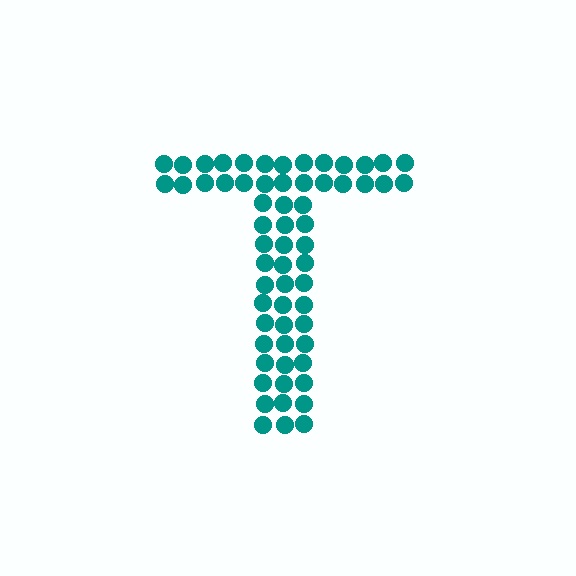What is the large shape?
The large shape is the letter T.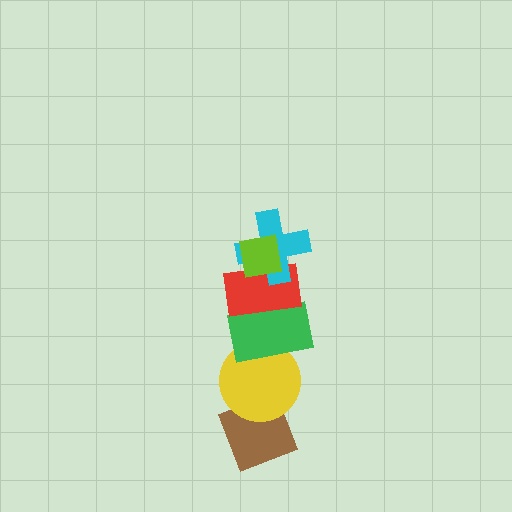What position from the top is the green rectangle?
The green rectangle is 4th from the top.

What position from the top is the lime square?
The lime square is 1st from the top.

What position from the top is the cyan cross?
The cyan cross is 2nd from the top.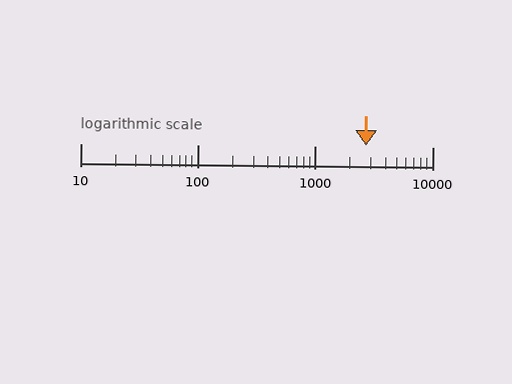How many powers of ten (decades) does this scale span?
The scale spans 3 decades, from 10 to 10000.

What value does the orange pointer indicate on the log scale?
The pointer indicates approximately 2700.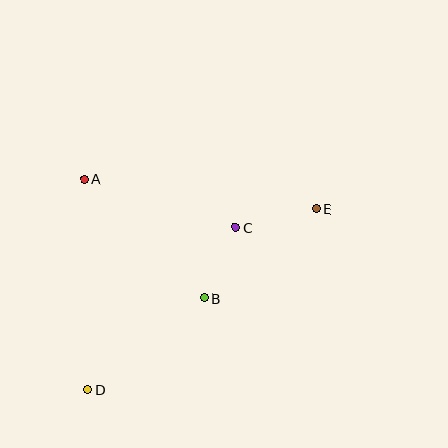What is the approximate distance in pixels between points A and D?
The distance between A and D is approximately 211 pixels.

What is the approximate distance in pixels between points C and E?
The distance between C and E is approximately 83 pixels.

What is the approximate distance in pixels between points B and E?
The distance between B and E is approximately 143 pixels.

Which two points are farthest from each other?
Points D and E are farthest from each other.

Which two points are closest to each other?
Points B and C are closest to each other.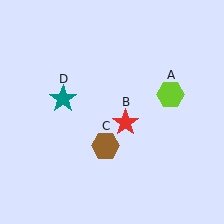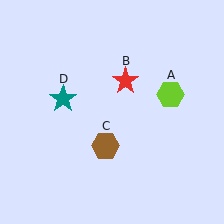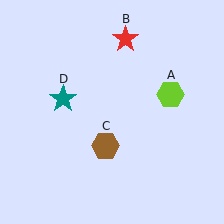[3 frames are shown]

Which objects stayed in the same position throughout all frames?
Lime hexagon (object A) and brown hexagon (object C) and teal star (object D) remained stationary.